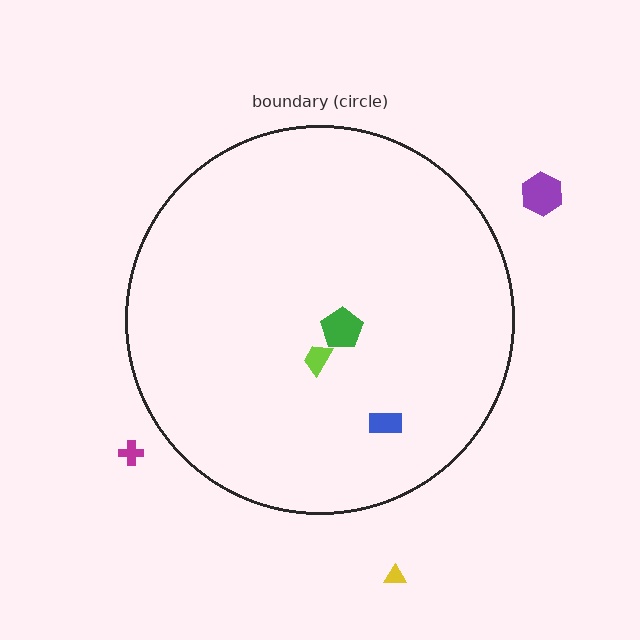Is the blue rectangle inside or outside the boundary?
Inside.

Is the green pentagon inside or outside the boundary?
Inside.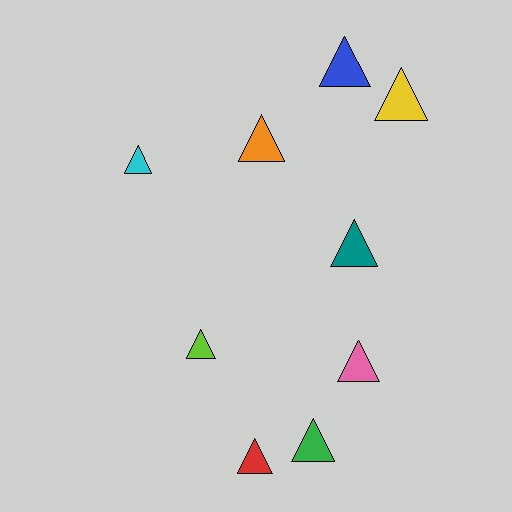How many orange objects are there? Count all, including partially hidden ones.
There is 1 orange object.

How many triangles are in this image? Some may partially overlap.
There are 9 triangles.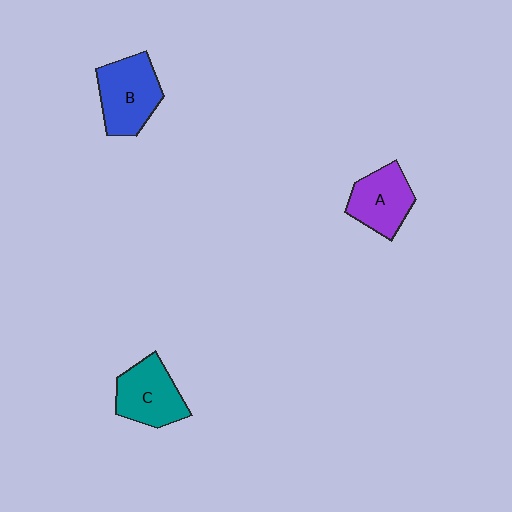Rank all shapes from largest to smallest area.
From largest to smallest: B (blue), C (teal), A (purple).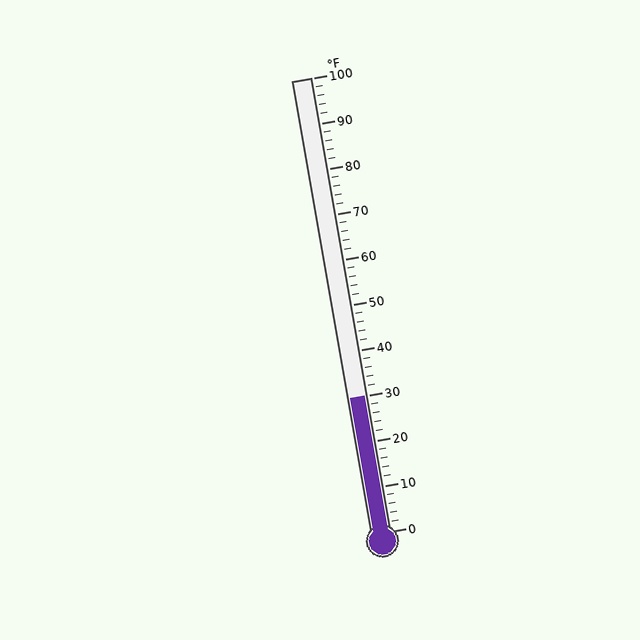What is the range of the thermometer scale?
The thermometer scale ranges from 0°F to 100°F.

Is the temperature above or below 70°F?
The temperature is below 70°F.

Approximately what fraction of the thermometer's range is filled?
The thermometer is filled to approximately 30% of its range.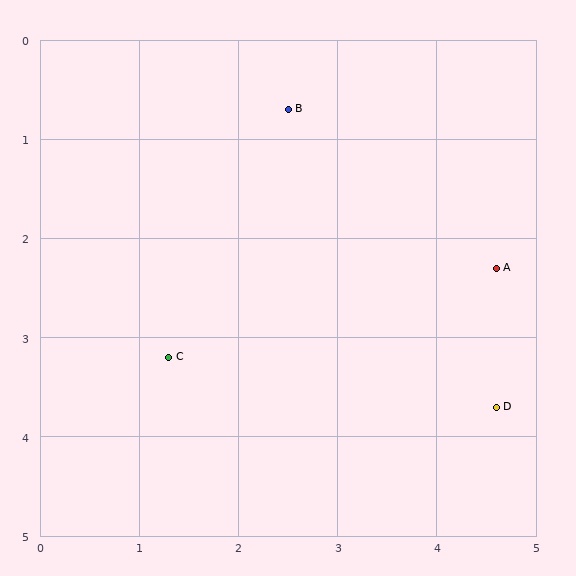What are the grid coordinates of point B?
Point B is at approximately (2.5, 0.7).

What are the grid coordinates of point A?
Point A is at approximately (4.6, 2.3).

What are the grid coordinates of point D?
Point D is at approximately (4.6, 3.7).